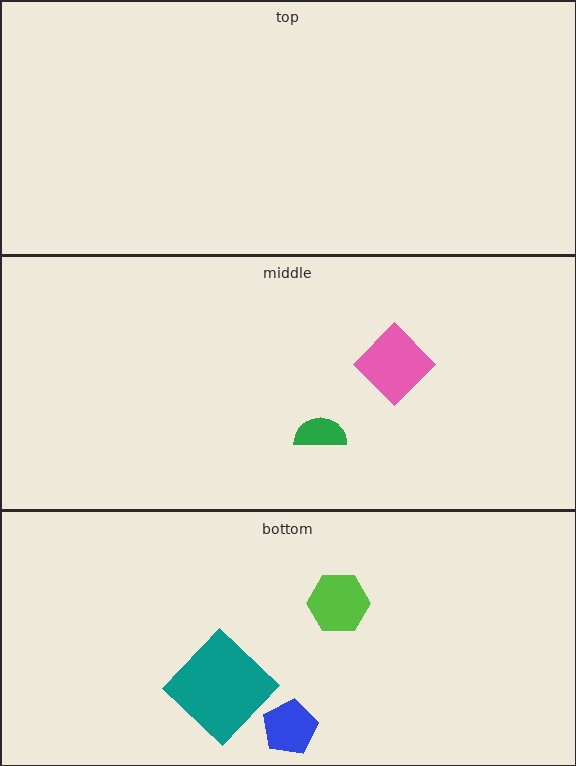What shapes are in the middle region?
The green semicircle, the pink diamond.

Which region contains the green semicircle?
The middle region.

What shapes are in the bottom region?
The blue pentagon, the teal diamond, the lime hexagon.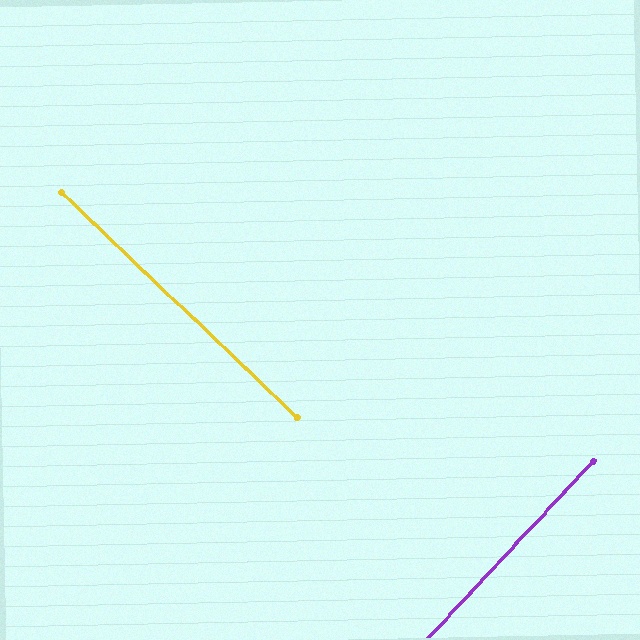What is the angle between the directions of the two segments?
Approximately 89 degrees.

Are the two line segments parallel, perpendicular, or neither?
Perpendicular — they meet at approximately 89°.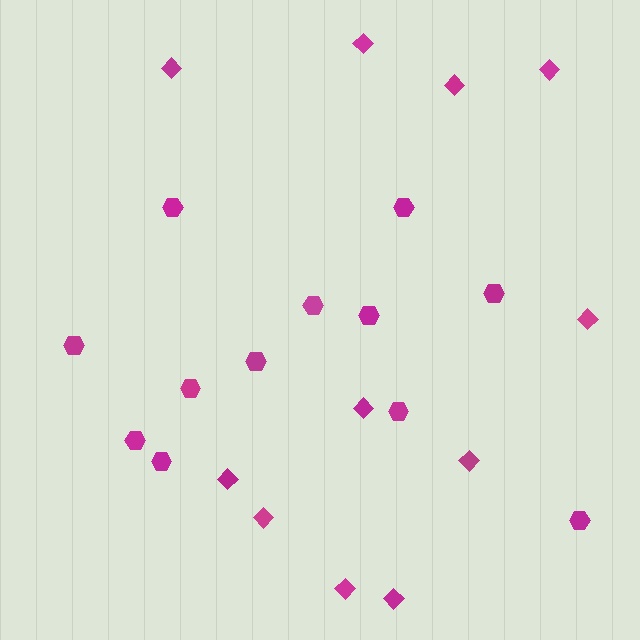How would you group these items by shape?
There are 2 groups: one group of hexagons (12) and one group of diamonds (11).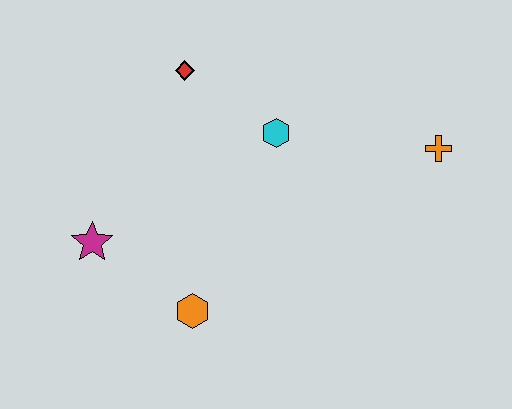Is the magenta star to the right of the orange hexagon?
No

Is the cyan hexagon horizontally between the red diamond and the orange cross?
Yes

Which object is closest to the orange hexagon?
The magenta star is closest to the orange hexagon.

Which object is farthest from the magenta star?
The orange cross is farthest from the magenta star.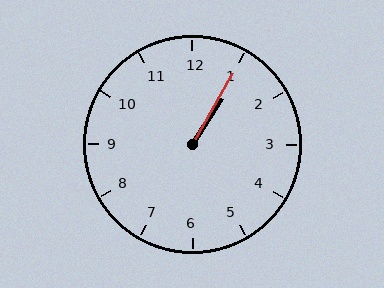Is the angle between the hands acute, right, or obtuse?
It is acute.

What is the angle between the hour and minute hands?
Approximately 2 degrees.